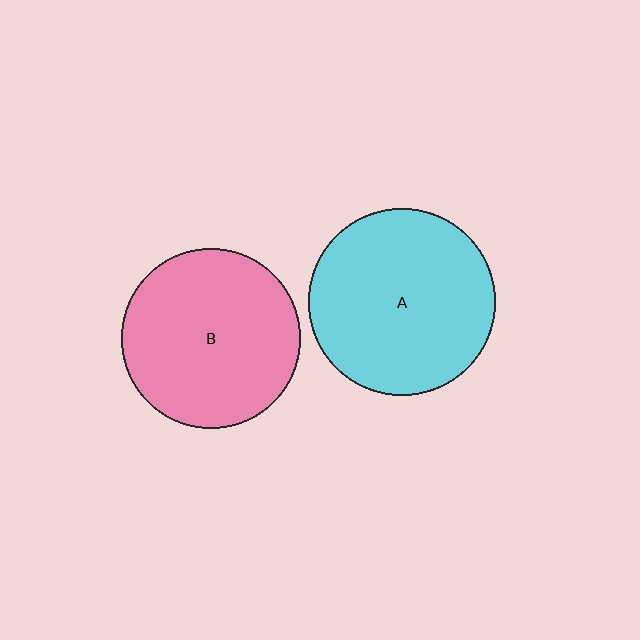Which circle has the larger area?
Circle A (cyan).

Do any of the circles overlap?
No, none of the circles overlap.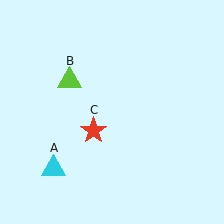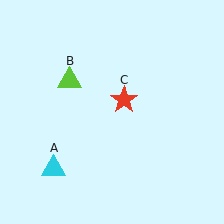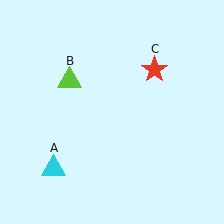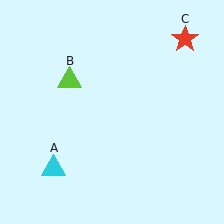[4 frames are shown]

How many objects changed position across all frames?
1 object changed position: red star (object C).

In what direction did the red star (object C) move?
The red star (object C) moved up and to the right.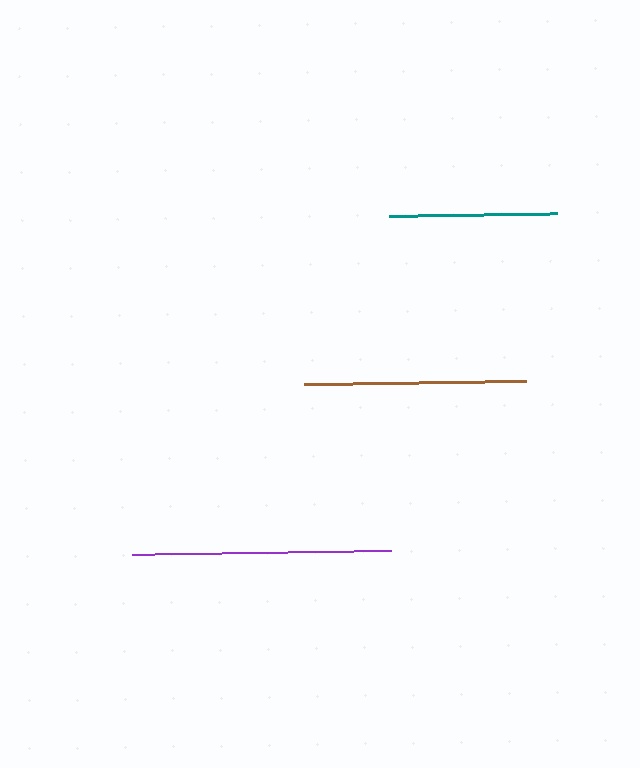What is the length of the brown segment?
The brown segment is approximately 223 pixels long.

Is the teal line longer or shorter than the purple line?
The purple line is longer than the teal line.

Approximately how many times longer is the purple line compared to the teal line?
The purple line is approximately 1.5 times the length of the teal line.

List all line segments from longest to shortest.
From longest to shortest: purple, brown, teal.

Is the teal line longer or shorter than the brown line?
The brown line is longer than the teal line.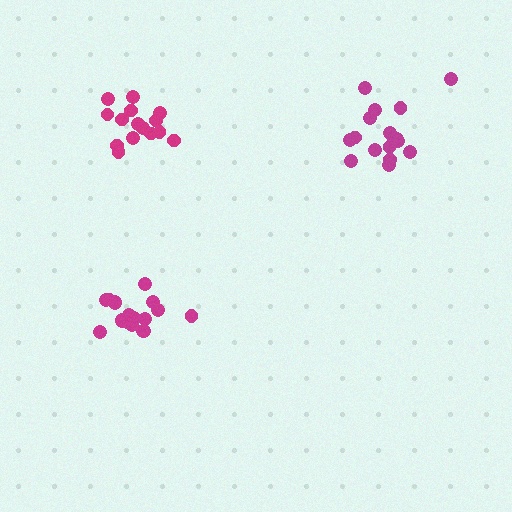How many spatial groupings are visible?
There are 3 spatial groupings.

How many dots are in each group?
Group 1: 18 dots, Group 2: 17 dots, Group 3: 15 dots (50 total).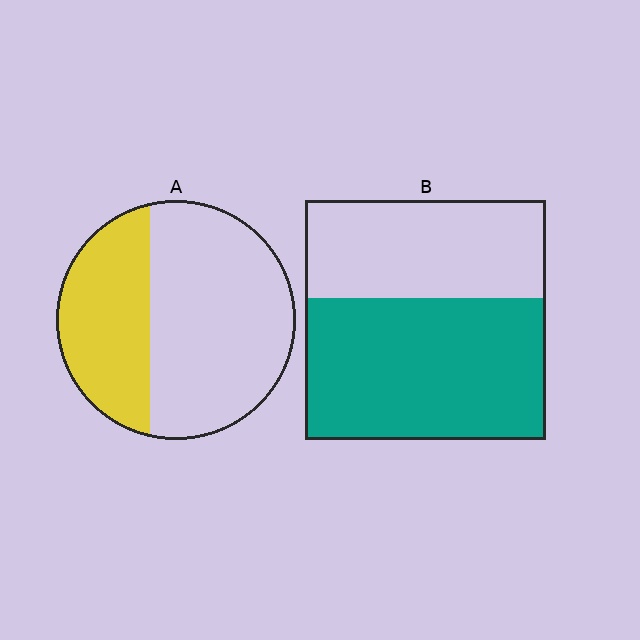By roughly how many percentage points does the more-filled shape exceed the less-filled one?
By roughly 25 percentage points (B over A).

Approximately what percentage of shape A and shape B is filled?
A is approximately 35% and B is approximately 60%.